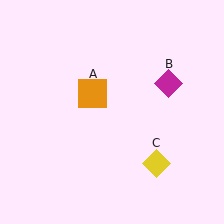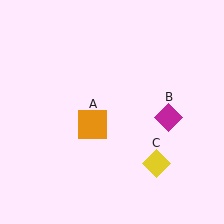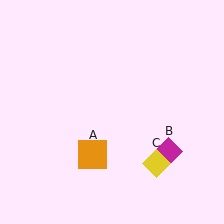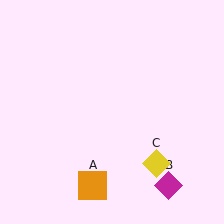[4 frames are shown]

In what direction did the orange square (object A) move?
The orange square (object A) moved down.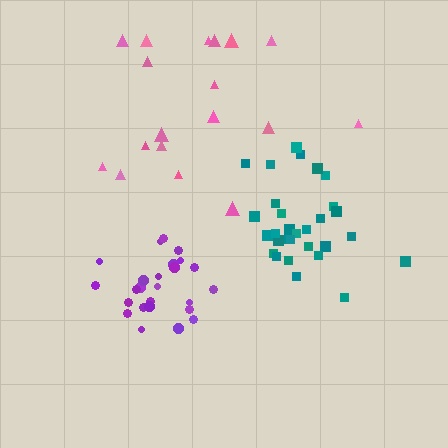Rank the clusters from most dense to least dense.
teal, purple, pink.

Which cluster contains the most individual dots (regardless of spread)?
Teal (30).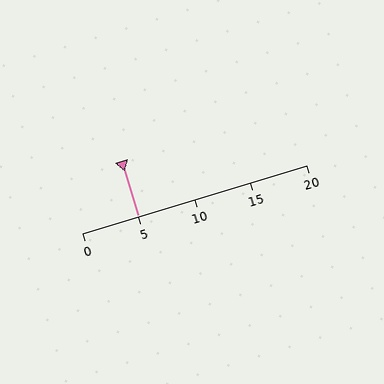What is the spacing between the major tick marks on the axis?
The major ticks are spaced 5 apart.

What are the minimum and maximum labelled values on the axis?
The axis runs from 0 to 20.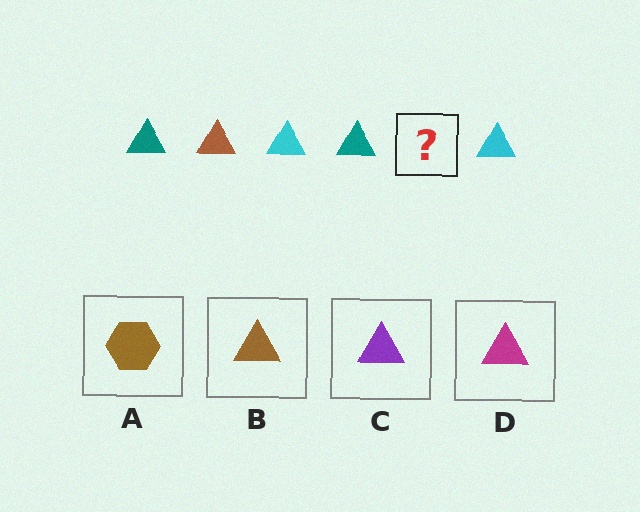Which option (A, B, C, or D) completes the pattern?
B.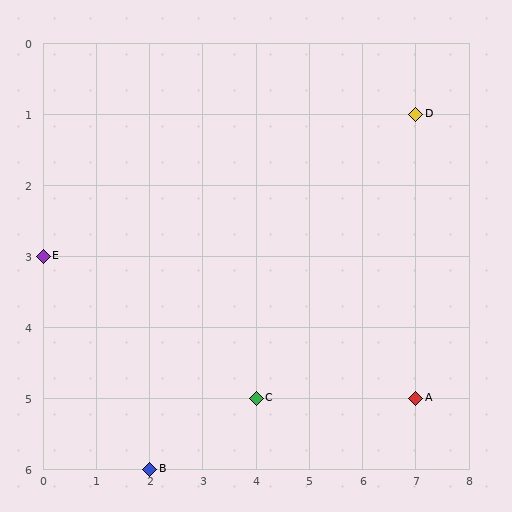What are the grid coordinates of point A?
Point A is at grid coordinates (7, 5).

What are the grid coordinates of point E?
Point E is at grid coordinates (0, 3).